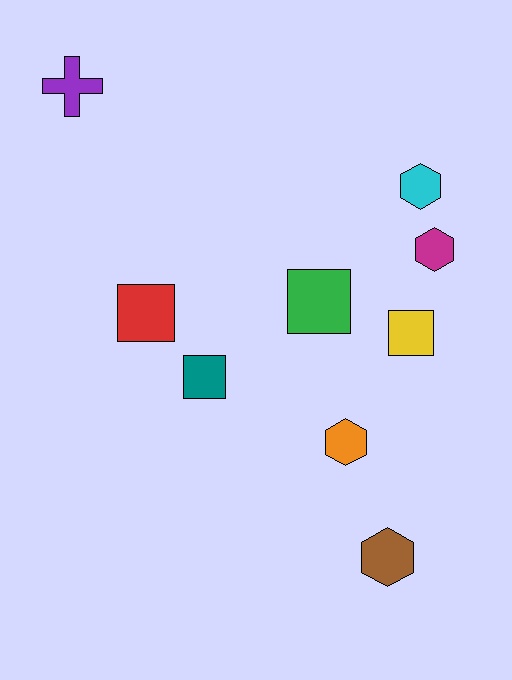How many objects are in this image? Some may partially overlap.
There are 9 objects.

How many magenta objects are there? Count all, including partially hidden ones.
There is 1 magenta object.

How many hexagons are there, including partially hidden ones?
There are 4 hexagons.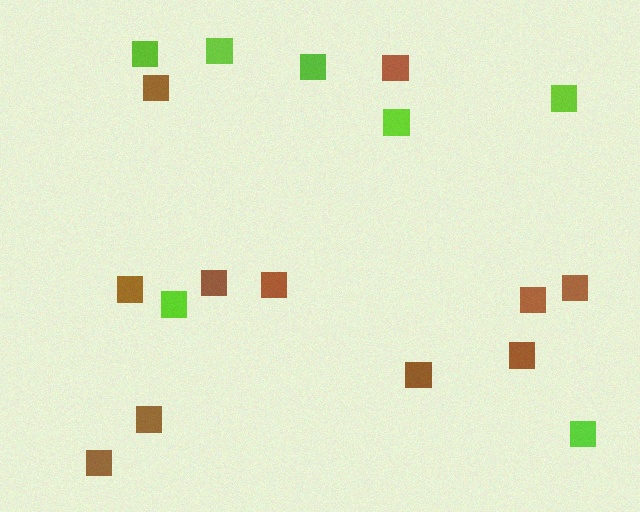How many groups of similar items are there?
There are 2 groups: one group of brown squares (11) and one group of lime squares (7).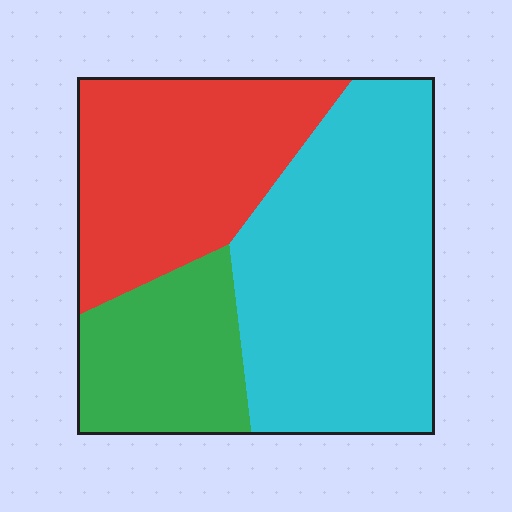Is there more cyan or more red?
Cyan.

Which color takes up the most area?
Cyan, at roughly 50%.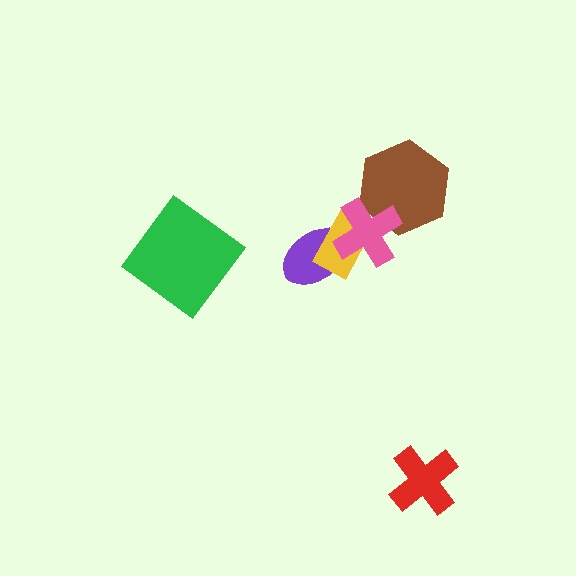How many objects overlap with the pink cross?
3 objects overlap with the pink cross.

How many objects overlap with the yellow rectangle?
2 objects overlap with the yellow rectangle.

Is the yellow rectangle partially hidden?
Yes, it is partially covered by another shape.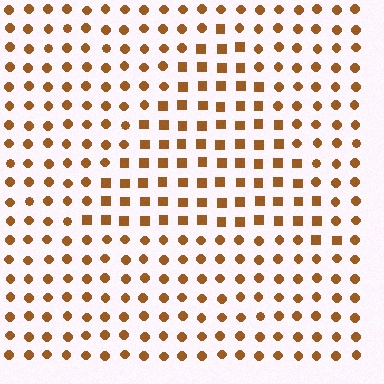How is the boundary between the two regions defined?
The boundary is defined by a change in element shape: squares inside vs. circles outside. All elements share the same color and spacing.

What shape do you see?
I see a triangle.